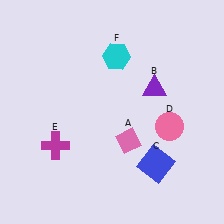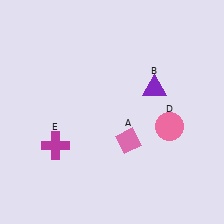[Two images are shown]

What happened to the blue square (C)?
The blue square (C) was removed in Image 2. It was in the bottom-right area of Image 1.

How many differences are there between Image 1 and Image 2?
There are 2 differences between the two images.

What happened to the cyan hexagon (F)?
The cyan hexagon (F) was removed in Image 2. It was in the top-right area of Image 1.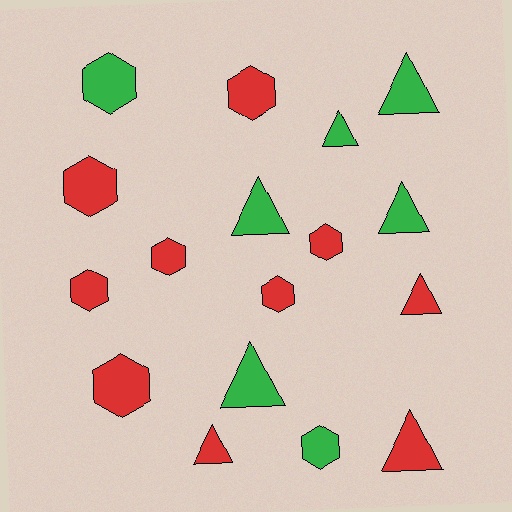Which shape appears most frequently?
Hexagon, with 9 objects.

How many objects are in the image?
There are 17 objects.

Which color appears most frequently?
Red, with 10 objects.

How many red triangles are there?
There are 3 red triangles.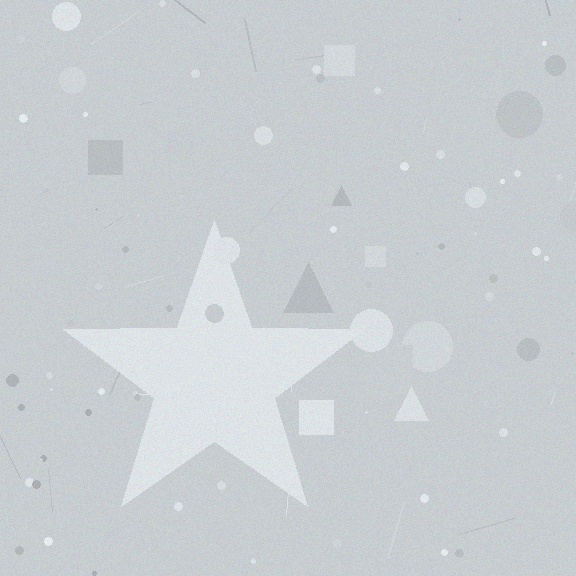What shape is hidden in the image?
A star is hidden in the image.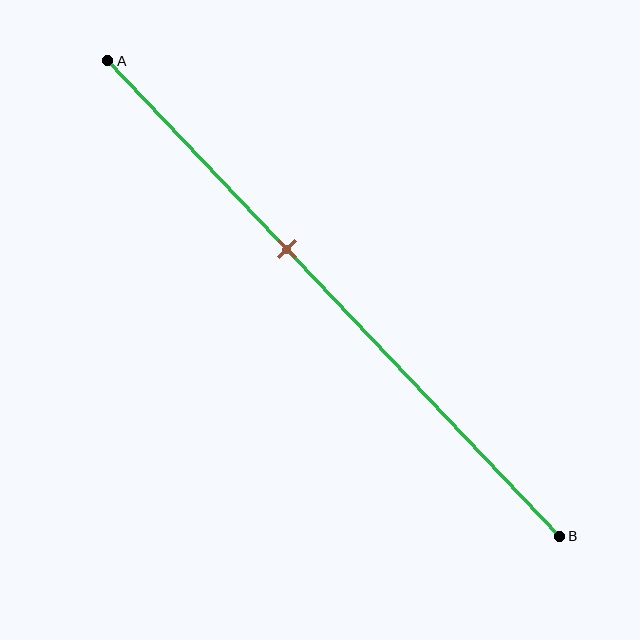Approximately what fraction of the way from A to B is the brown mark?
The brown mark is approximately 40% of the way from A to B.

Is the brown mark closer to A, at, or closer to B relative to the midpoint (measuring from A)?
The brown mark is closer to point A than the midpoint of segment AB.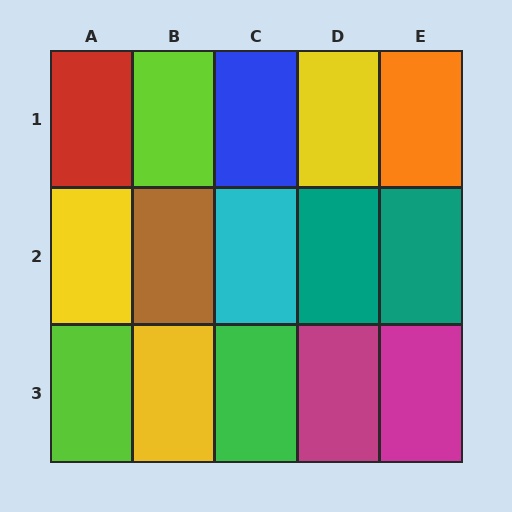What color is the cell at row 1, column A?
Red.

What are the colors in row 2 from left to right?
Yellow, brown, cyan, teal, teal.